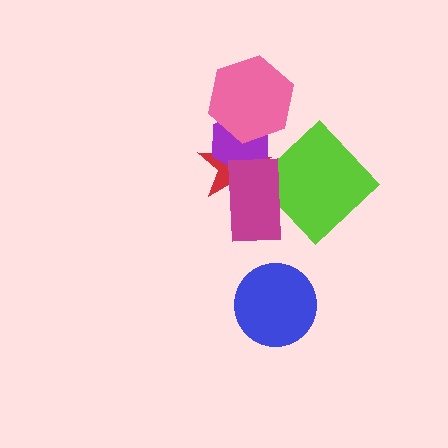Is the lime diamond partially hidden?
Yes, it is partially covered by another shape.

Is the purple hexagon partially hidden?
Yes, it is partially covered by another shape.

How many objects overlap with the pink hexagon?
2 objects overlap with the pink hexagon.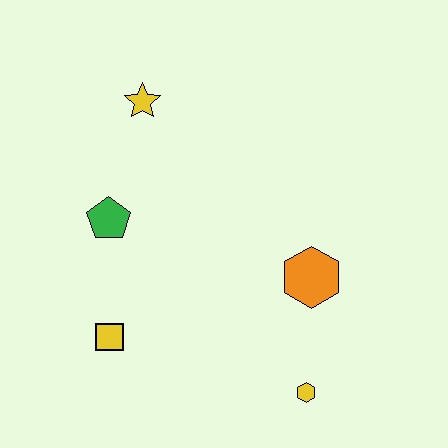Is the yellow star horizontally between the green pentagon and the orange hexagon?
Yes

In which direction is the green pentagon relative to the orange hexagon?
The green pentagon is to the left of the orange hexagon.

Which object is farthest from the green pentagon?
The yellow hexagon is farthest from the green pentagon.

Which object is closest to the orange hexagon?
The yellow hexagon is closest to the orange hexagon.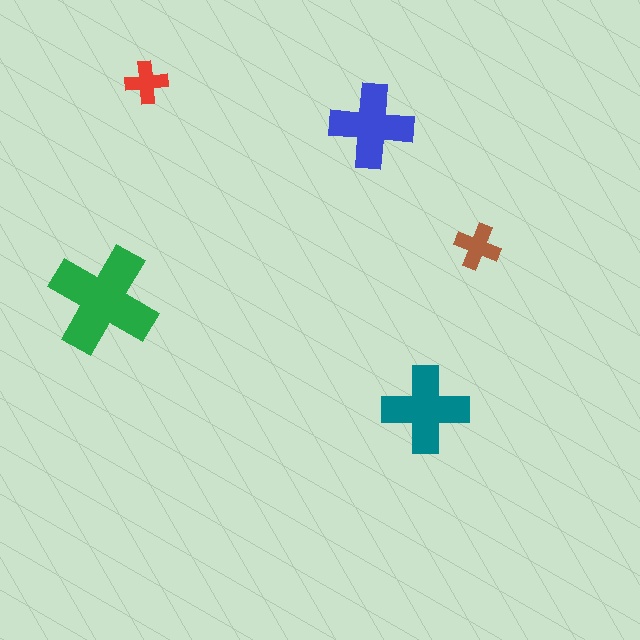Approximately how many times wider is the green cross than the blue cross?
About 1.5 times wider.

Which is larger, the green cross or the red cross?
The green one.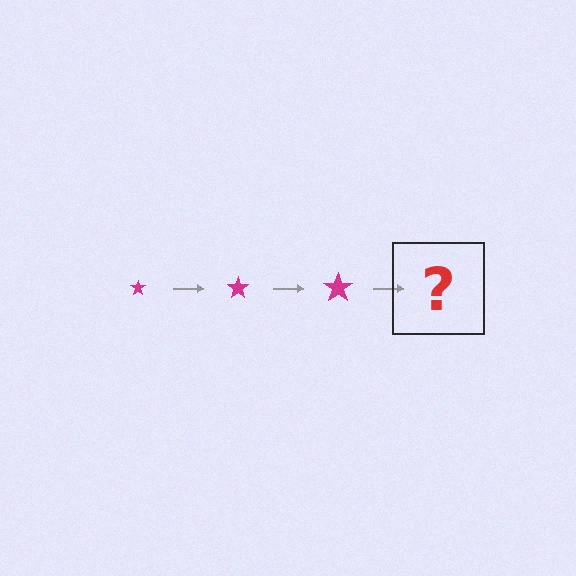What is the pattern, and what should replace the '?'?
The pattern is that the star gets progressively larger each step. The '?' should be a magenta star, larger than the previous one.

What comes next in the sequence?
The next element should be a magenta star, larger than the previous one.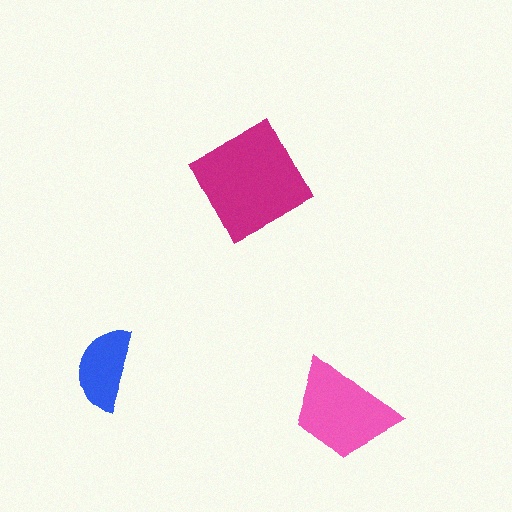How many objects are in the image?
There are 3 objects in the image.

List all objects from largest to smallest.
The magenta diamond, the pink trapezoid, the blue semicircle.